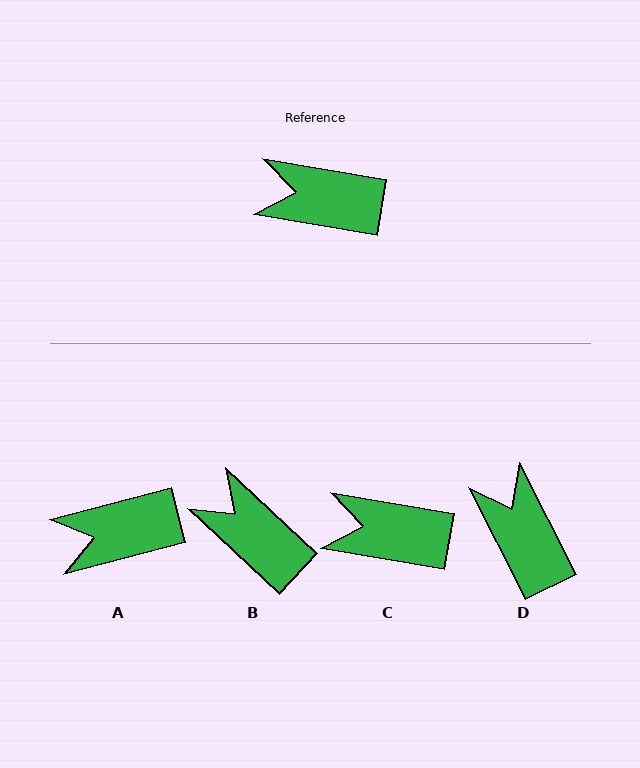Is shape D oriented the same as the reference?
No, it is off by about 53 degrees.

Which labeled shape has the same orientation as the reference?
C.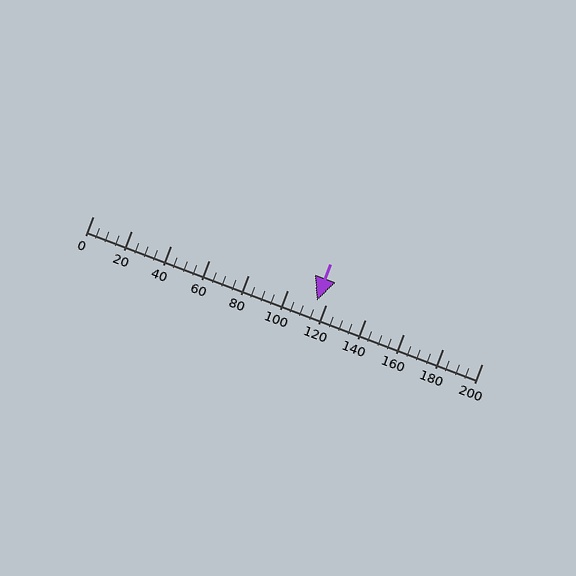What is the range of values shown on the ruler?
The ruler shows values from 0 to 200.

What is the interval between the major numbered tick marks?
The major tick marks are spaced 20 units apart.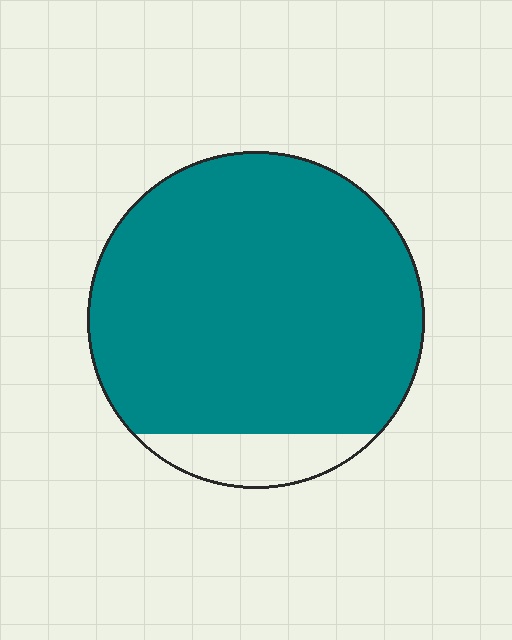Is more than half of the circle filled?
Yes.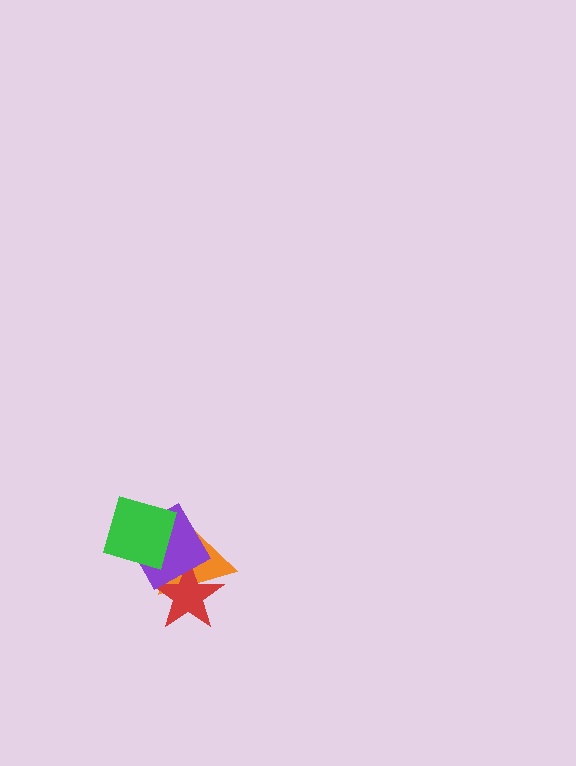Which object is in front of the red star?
The purple square is in front of the red star.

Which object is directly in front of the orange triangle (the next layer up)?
The red star is directly in front of the orange triangle.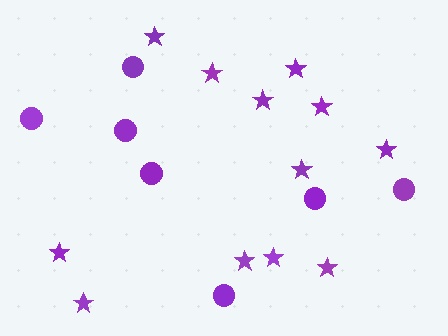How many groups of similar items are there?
There are 2 groups: one group of stars (12) and one group of circles (7).